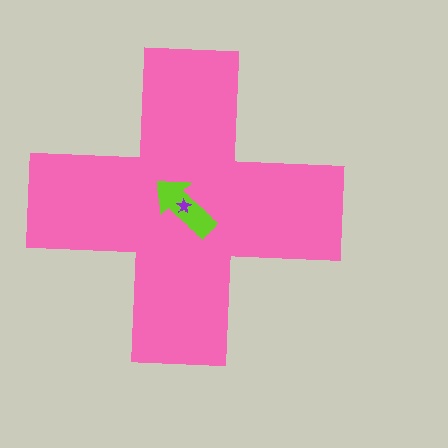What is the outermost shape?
The pink cross.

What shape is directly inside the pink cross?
The lime arrow.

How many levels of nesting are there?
3.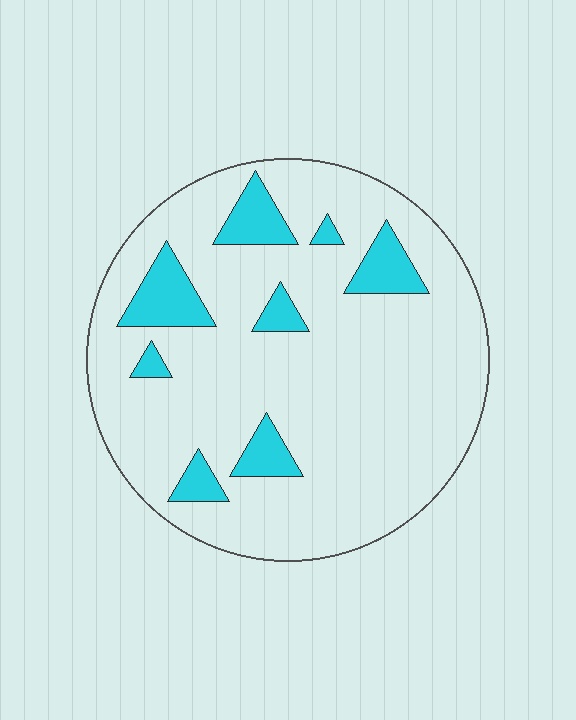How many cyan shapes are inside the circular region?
8.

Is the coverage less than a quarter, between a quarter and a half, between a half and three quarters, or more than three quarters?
Less than a quarter.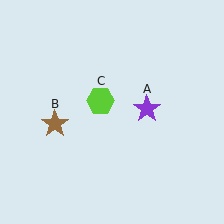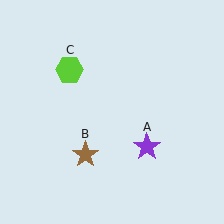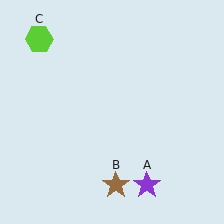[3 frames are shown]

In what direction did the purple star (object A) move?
The purple star (object A) moved down.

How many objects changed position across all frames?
3 objects changed position: purple star (object A), brown star (object B), lime hexagon (object C).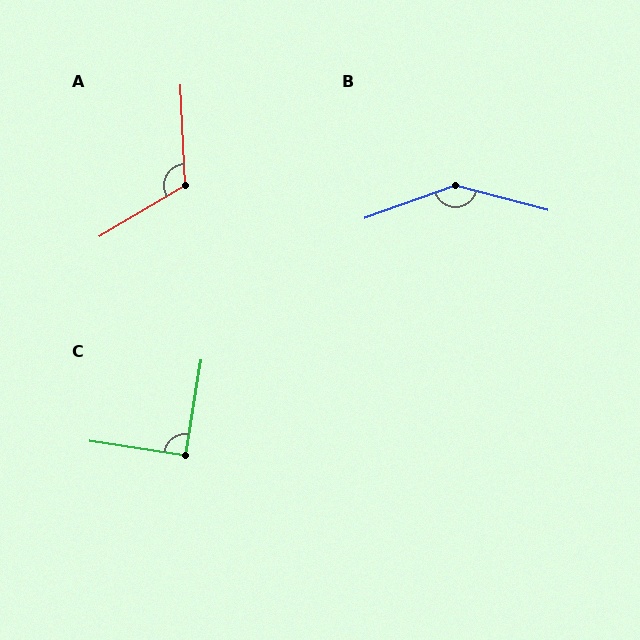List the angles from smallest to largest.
C (91°), A (118°), B (145°).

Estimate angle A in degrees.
Approximately 118 degrees.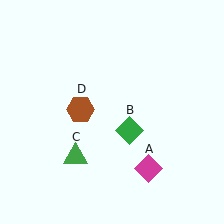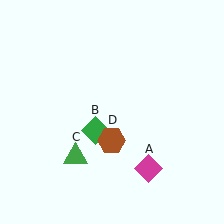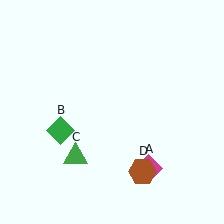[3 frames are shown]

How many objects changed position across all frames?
2 objects changed position: green diamond (object B), brown hexagon (object D).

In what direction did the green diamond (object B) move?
The green diamond (object B) moved left.